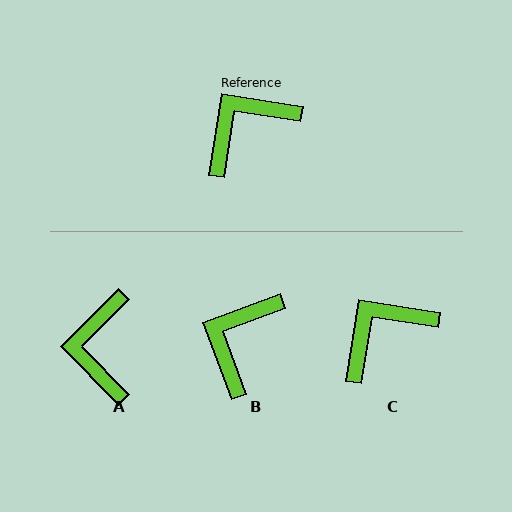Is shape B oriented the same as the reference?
No, it is off by about 29 degrees.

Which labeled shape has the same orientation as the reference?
C.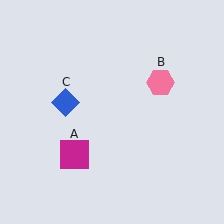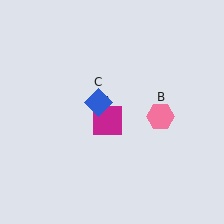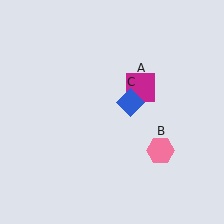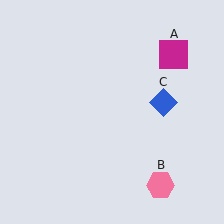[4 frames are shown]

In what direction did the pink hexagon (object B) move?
The pink hexagon (object B) moved down.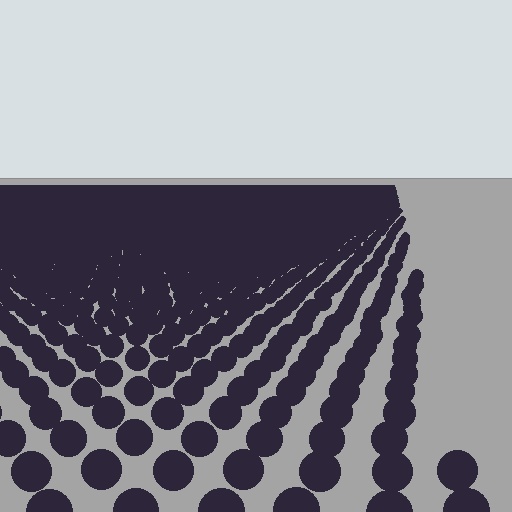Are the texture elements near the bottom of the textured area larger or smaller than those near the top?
Larger. Near the bottom, elements are closer to the viewer and appear at a bigger on-screen size.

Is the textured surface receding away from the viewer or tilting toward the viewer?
The surface is receding away from the viewer. Texture elements get smaller and denser toward the top.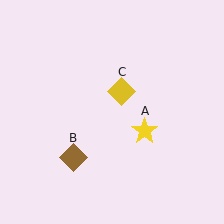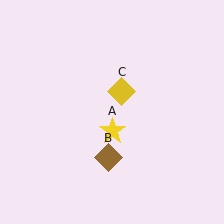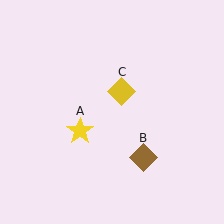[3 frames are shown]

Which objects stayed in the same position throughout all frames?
Yellow diamond (object C) remained stationary.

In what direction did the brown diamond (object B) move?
The brown diamond (object B) moved right.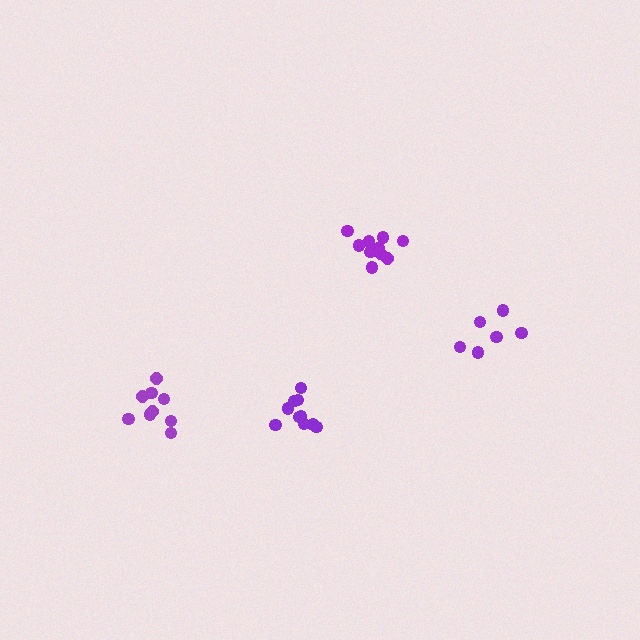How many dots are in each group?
Group 1: 10 dots, Group 2: 10 dots, Group 3: 9 dots, Group 4: 7 dots (36 total).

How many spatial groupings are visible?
There are 4 spatial groupings.